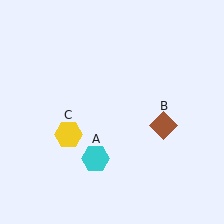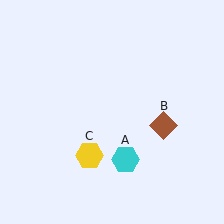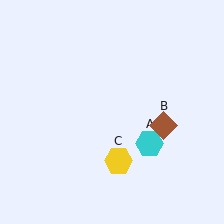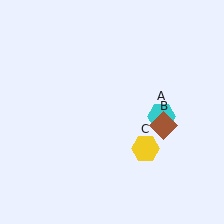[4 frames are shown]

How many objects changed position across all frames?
2 objects changed position: cyan hexagon (object A), yellow hexagon (object C).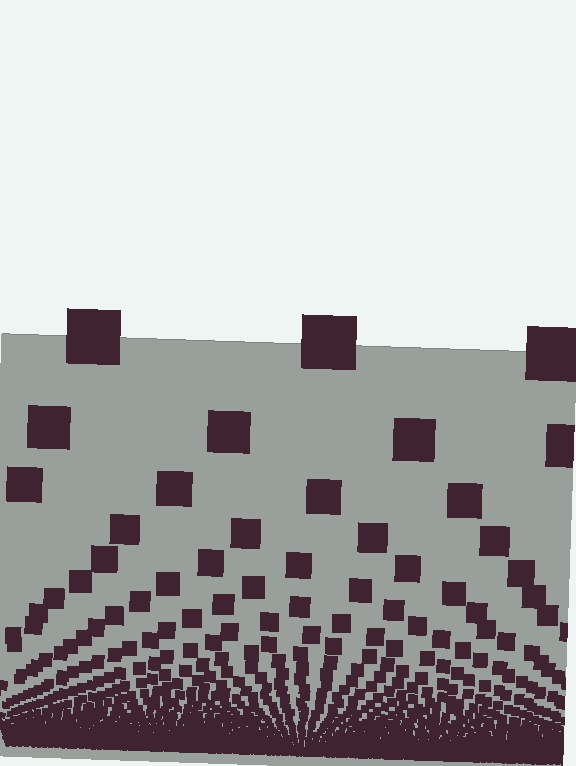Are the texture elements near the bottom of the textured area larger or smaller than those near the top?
Smaller. The gradient is inverted — elements near the bottom are smaller and denser.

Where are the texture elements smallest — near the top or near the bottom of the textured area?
Near the bottom.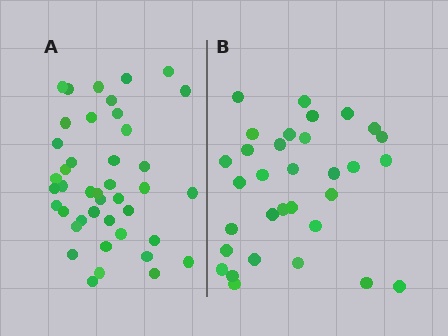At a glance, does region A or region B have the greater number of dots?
Region A (the left region) has more dots.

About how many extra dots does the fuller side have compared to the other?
Region A has roughly 10 or so more dots than region B.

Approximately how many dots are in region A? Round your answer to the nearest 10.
About 40 dots. (The exact count is 42, which rounds to 40.)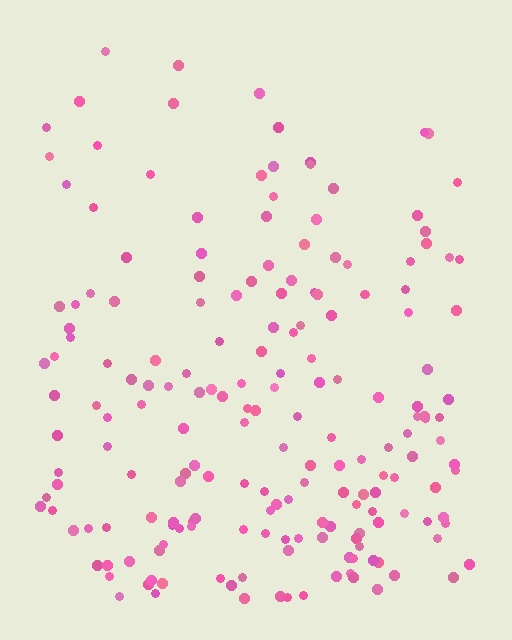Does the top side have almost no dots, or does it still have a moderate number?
Still a moderate number, just noticeably fewer than the bottom.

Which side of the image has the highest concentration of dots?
The bottom.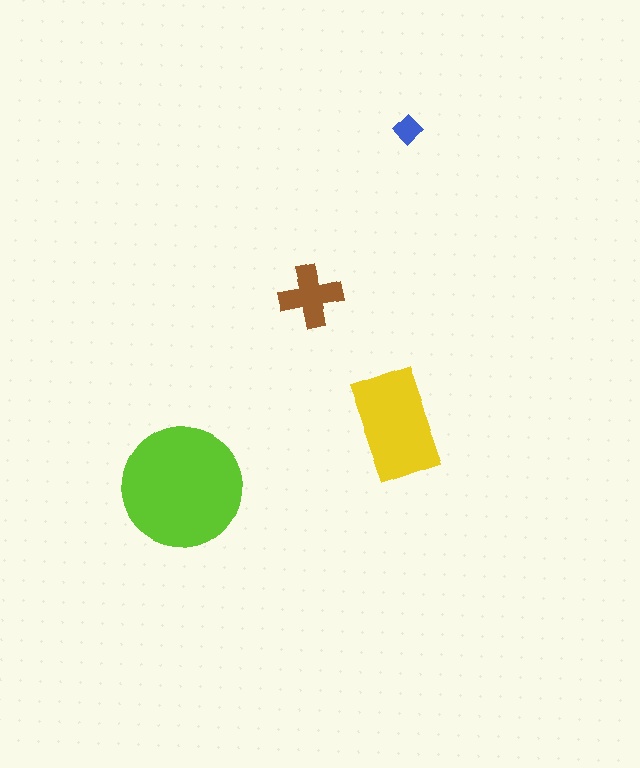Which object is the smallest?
The blue diamond.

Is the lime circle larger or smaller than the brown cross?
Larger.